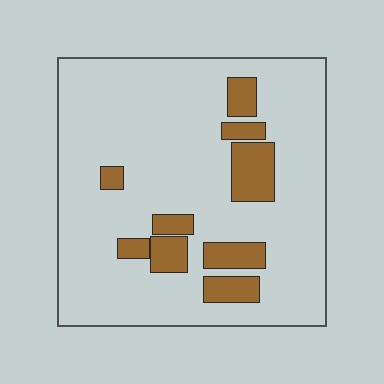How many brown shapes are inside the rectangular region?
9.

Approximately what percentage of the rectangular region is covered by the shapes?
Approximately 15%.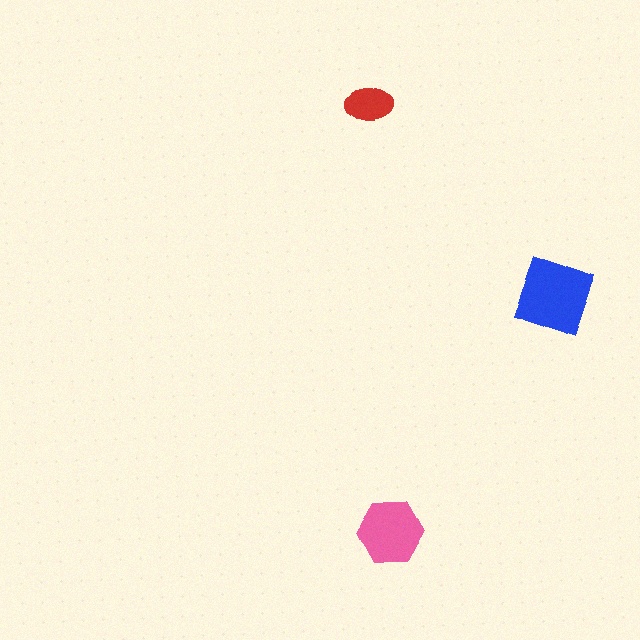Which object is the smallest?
The red ellipse.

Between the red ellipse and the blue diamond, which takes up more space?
The blue diamond.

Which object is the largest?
The blue diamond.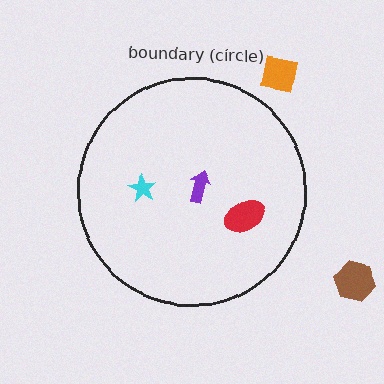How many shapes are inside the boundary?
3 inside, 2 outside.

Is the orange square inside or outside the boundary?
Outside.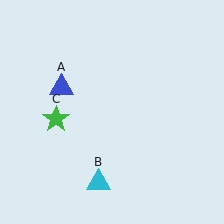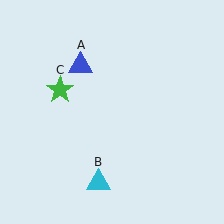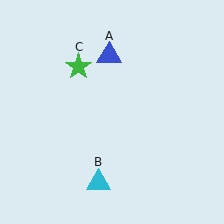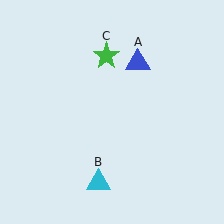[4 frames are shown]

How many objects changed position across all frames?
2 objects changed position: blue triangle (object A), green star (object C).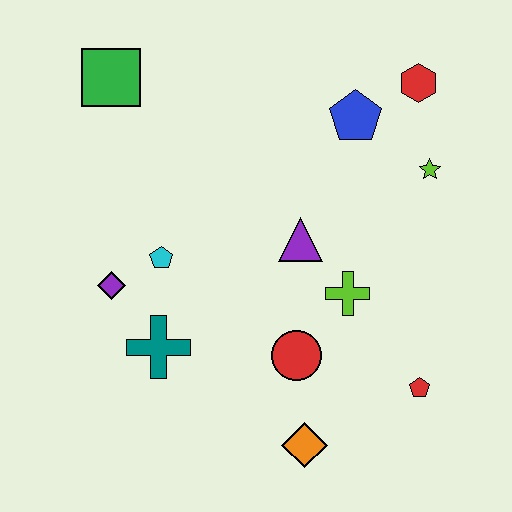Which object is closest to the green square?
The cyan pentagon is closest to the green square.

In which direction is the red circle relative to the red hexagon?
The red circle is below the red hexagon.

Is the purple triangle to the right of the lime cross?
No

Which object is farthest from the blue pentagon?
The orange diamond is farthest from the blue pentagon.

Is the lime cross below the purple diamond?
Yes